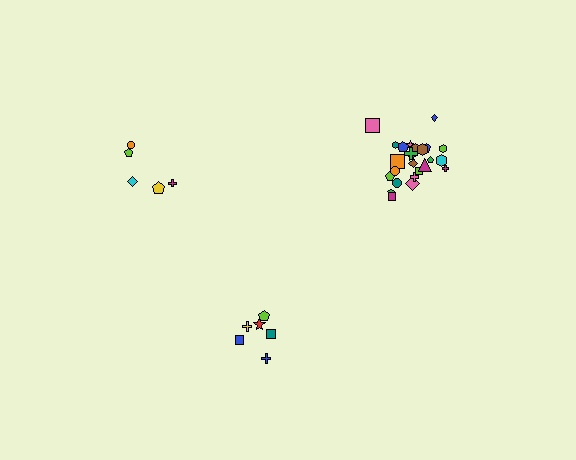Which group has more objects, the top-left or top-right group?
The top-right group.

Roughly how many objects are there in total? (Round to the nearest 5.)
Roughly 35 objects in total.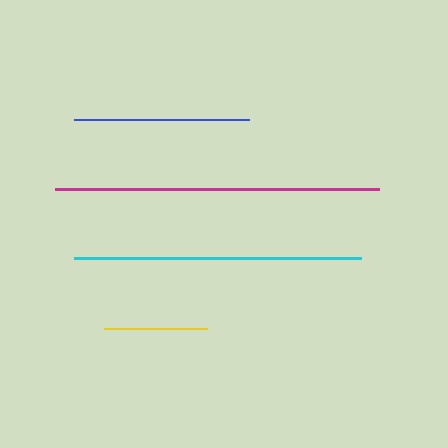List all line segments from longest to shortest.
From longest to shortest: magenta, cyan, blue, yellow.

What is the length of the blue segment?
The blue segment is approximately 174 pixels long.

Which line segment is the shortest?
The yellow line is the shortest at approximately 102 pixels.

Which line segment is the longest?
The magenta line is the longest at approximately 324 pixels.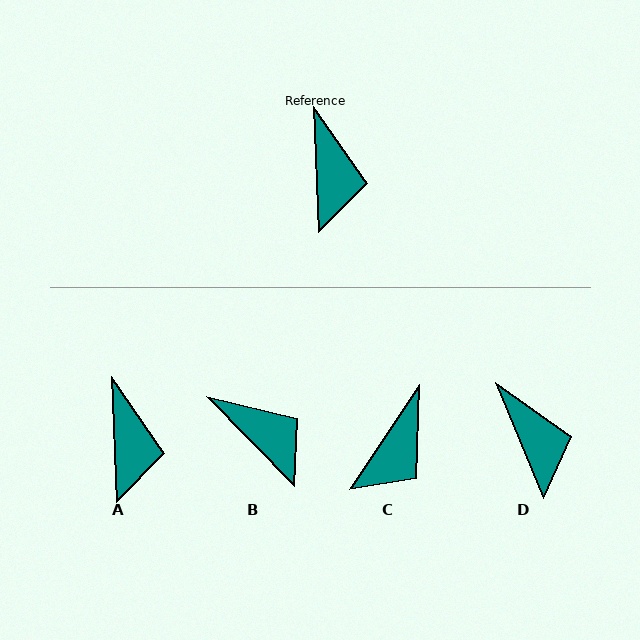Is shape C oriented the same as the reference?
No, it is off by about 36 degrees.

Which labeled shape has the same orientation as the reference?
A.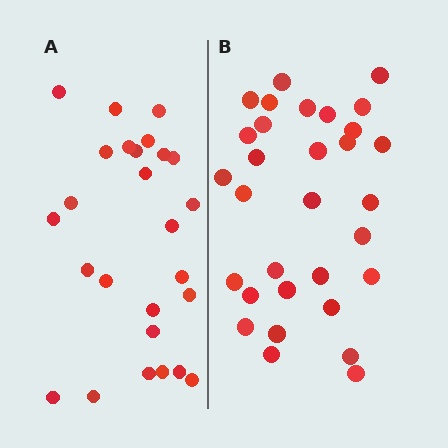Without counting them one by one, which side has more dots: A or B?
Region B (the right region) has more dots.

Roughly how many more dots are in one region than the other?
Region B has about 5 more dots than region A.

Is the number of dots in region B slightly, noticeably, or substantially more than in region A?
Region B has only slightly more — the two regions are fairly close. The ratio is roughly 1.2 to 1.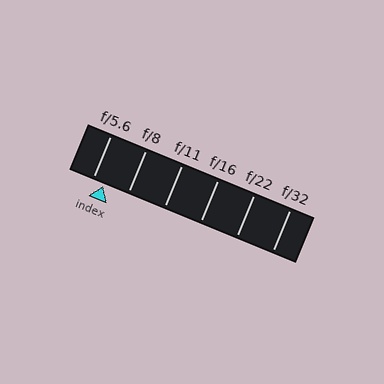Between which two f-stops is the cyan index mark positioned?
The index mark is between f/5.6 and f/8.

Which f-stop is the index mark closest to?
The index mark is closest to f/5.6.